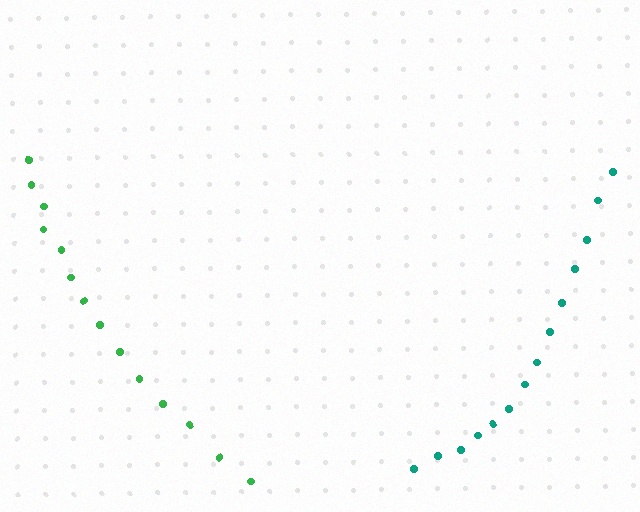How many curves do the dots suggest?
There are 2 distinct paths.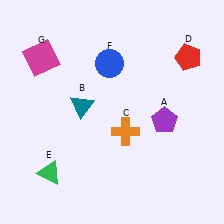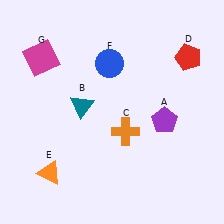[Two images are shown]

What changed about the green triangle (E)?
In Image 1, E is green. In Image 2, it changed to orange.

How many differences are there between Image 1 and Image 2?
There is 1 difference between the two images.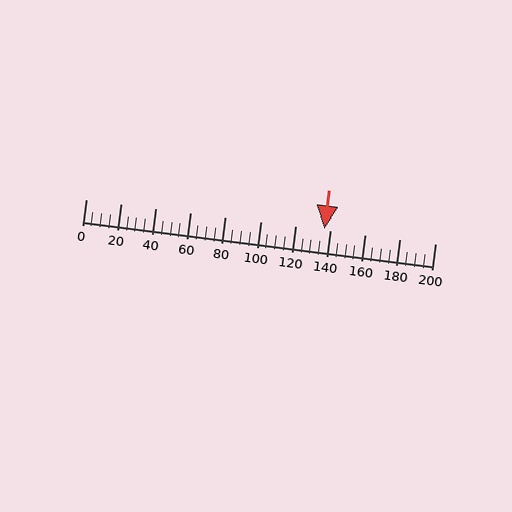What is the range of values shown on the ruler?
The ruler shows values from 0 to 200.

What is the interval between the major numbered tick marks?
The major tick marks are spaced 20 units apart.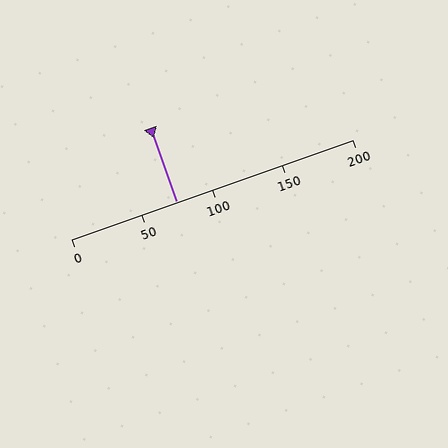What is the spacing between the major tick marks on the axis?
The major ticks are spaced 50 apart.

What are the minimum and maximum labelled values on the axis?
The axis runs from 0 to 200.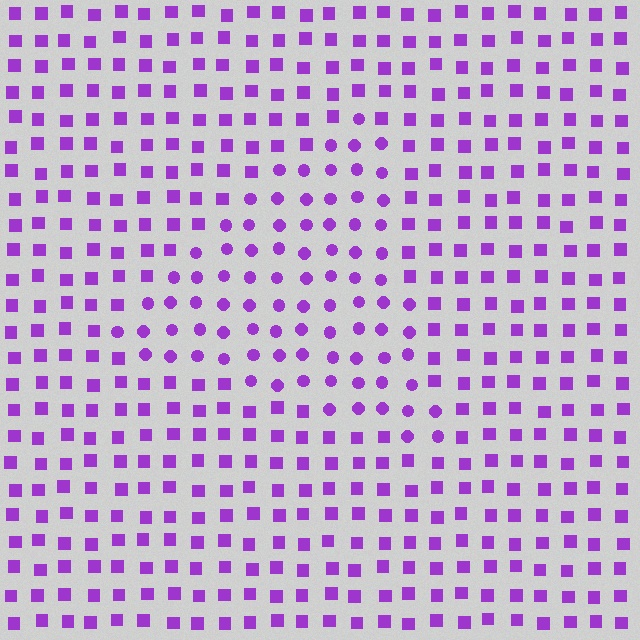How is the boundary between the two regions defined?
The boundary is defined by a change in element shape: circles inside vs. squares outside. All elements share the same color and spacing.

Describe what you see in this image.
The image is filled with small purple elements arranged in a uniform grid. A triangle-shaped region contains circles, while the surrounding area contains squares. The boundary is defined purely by the change in element shape.